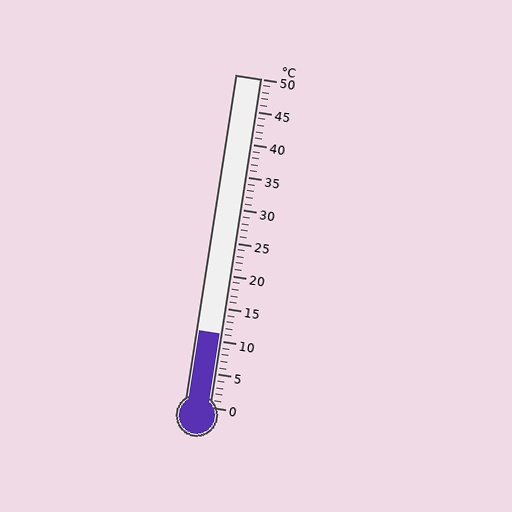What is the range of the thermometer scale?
The thermometer scale ranges from 0°C to 50°C.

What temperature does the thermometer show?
The thermometer shows approximately 11°C.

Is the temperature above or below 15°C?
The temperature is below 15°C.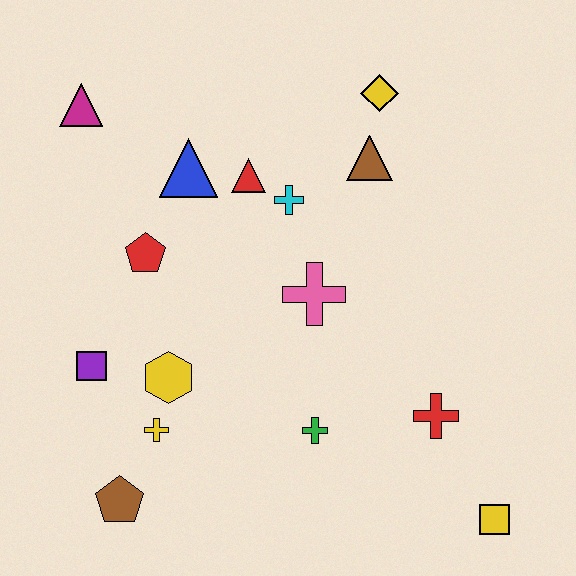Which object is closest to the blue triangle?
The red triangle is closest to the blue triangle.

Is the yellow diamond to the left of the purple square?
No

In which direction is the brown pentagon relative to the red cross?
The brown pentagon is to the left of the red cross.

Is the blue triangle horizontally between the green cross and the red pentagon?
Yes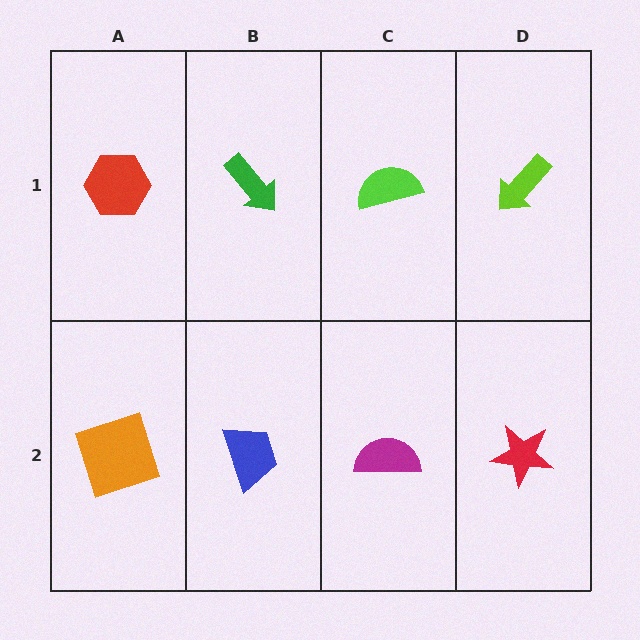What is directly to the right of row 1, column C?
A lime arrow.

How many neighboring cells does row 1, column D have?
2.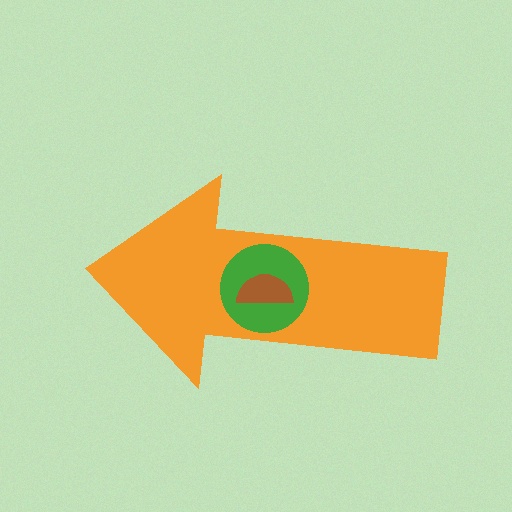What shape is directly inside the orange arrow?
The green circle.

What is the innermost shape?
The brown semicircle.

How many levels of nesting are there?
3.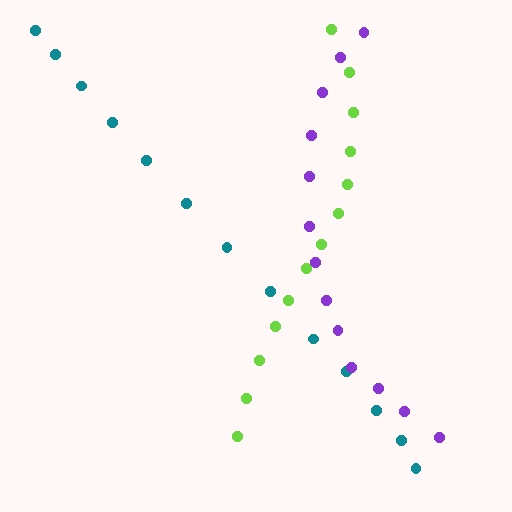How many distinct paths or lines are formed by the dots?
There are 3 distinct paths.